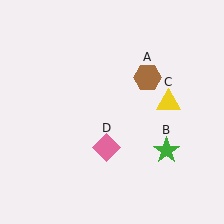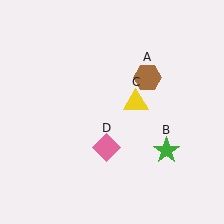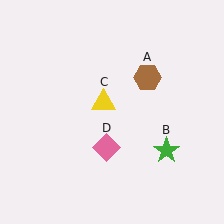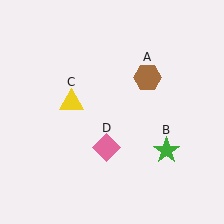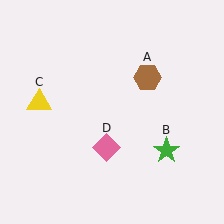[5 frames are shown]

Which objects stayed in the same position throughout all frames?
Brown hexagon (object A) and green star (object B) and pink diamond (object D) remained stationary.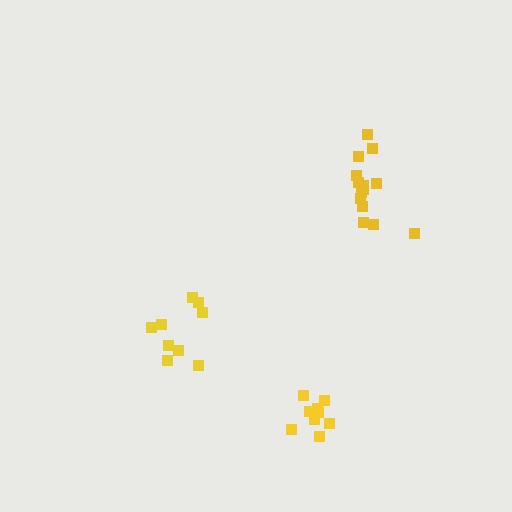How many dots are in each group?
Group 1: 9 dots, Group 2: 9 dots, Group 3: 14 dots (32 total).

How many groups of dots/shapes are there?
There are 3 groups.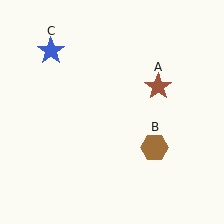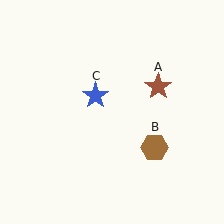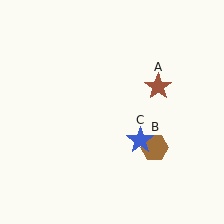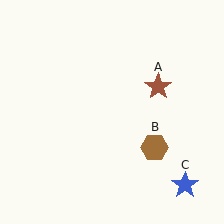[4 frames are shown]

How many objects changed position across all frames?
1 object changed position: blue star (object C).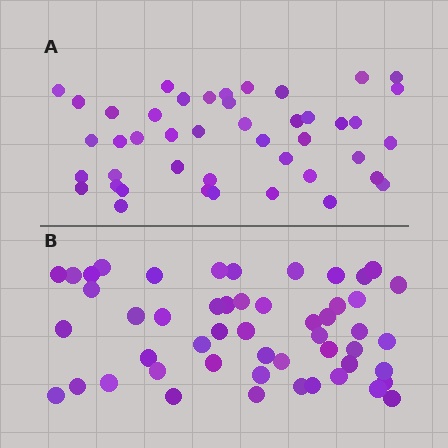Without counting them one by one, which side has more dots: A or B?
Region B (the bottom region) has more dots.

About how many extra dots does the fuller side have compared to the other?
Region B has roughly 8 or so more dots than region A.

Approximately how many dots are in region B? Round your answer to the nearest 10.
About 50 dots. (The exact count is 51, which rounds to 50.)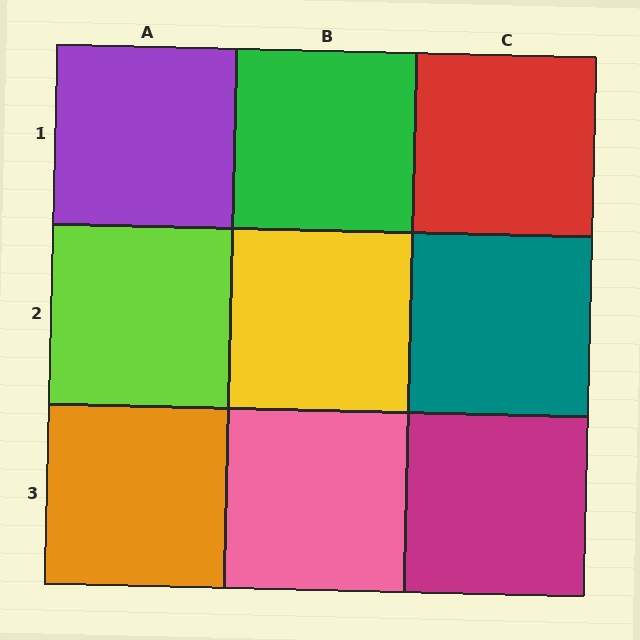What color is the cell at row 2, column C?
Teal.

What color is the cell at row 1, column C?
Red.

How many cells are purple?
1 cell is purple.